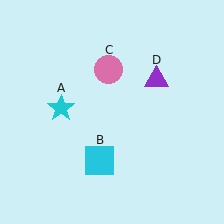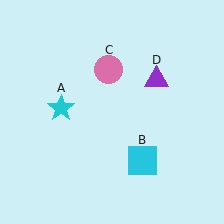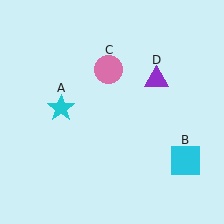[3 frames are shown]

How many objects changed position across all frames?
1 object changed position: cyan square (object B).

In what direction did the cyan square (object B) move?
The cyan square (object B) moved right.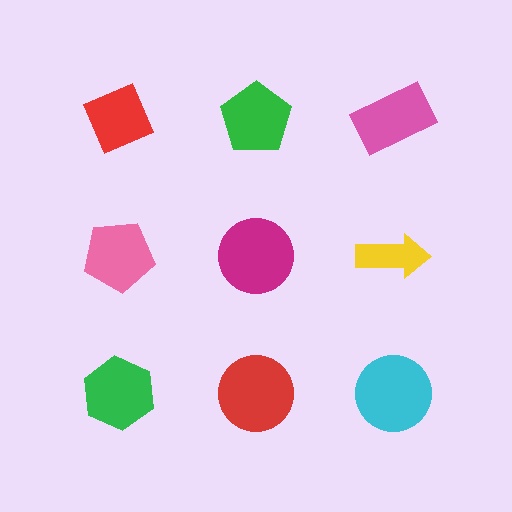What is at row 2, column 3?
A yellow arrow.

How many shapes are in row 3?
3 shapes.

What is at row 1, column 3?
A pink rectangle.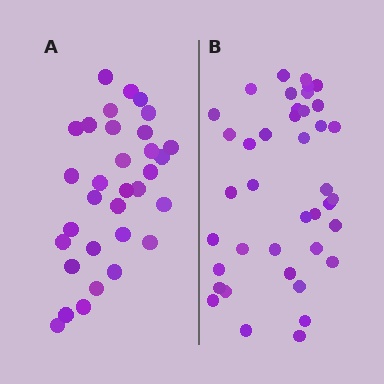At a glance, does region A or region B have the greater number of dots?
Region B (the right region) has more dots.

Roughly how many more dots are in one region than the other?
Region B has roughly 8 or so more dots than region A.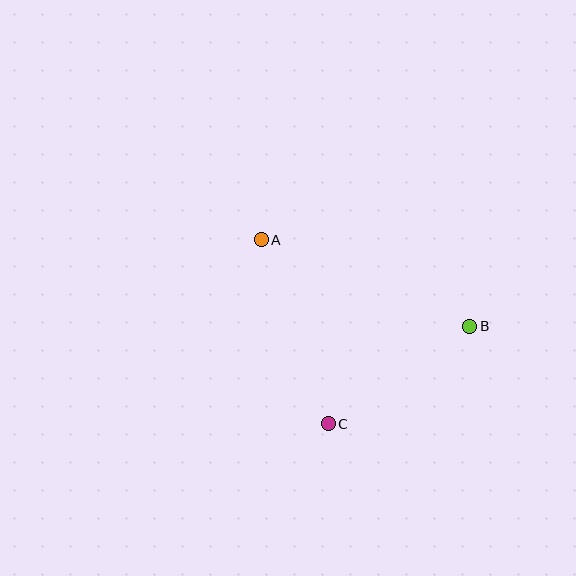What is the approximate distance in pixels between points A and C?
The distance between A and C is approximately 196 pixels.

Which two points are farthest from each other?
Points A and B are farthest from each other.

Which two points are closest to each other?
Points B and C are closest to each other.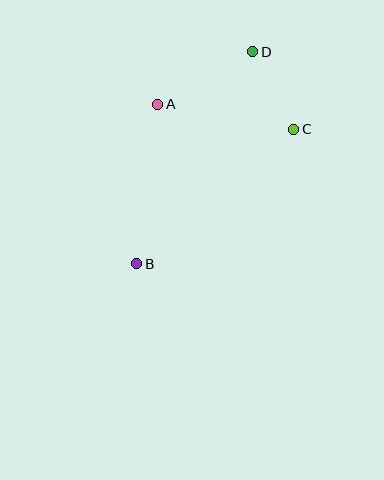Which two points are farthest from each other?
Points B and D are farthest from each other.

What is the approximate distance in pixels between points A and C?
The distance between A and C is approximately 138 pixels.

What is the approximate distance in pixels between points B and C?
The distance between B and C is approximately 206 pixels.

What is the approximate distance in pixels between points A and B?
The distance between A and B is approximately 161 pixels.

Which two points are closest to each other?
Points C and D are closest to each other.